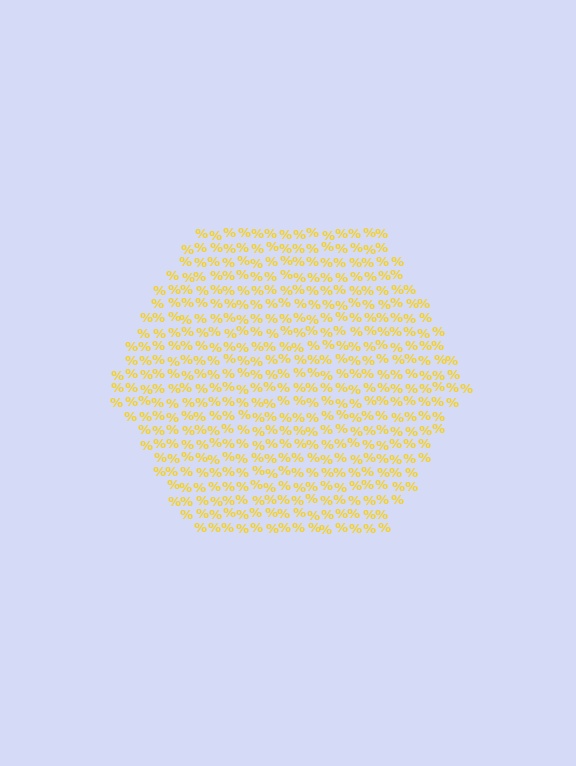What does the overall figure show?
The overall figure shows a hexagon.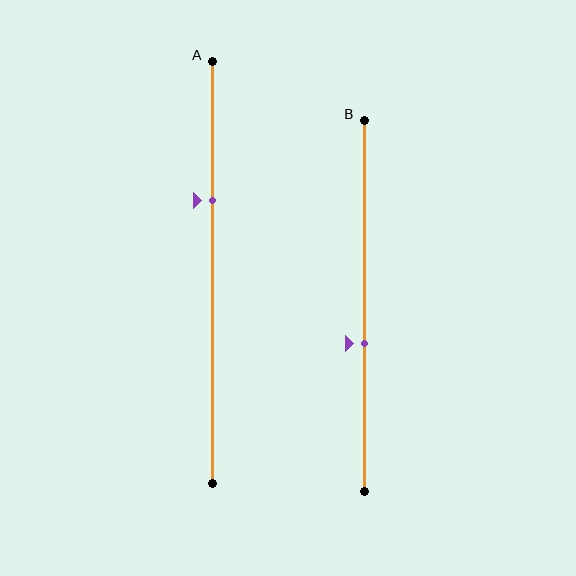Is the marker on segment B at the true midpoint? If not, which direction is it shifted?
No, the marker on segment B is shifted downward by about 10% of the segment length.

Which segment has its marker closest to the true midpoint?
Segment B has its marker closest to the true midpoint.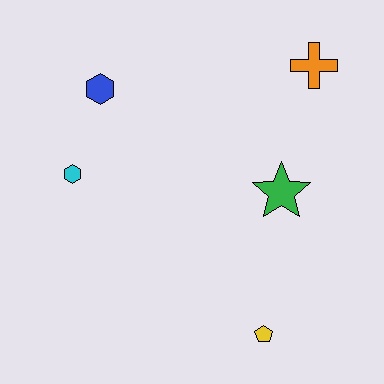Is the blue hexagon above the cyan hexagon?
Yes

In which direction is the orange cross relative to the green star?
The orange cross is above the green star.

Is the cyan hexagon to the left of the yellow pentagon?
Yes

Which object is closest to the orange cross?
The green star is closest to the orange cross.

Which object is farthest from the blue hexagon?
The yellow pentagon is farthest from the blue hexagon.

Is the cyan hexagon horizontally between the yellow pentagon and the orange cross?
No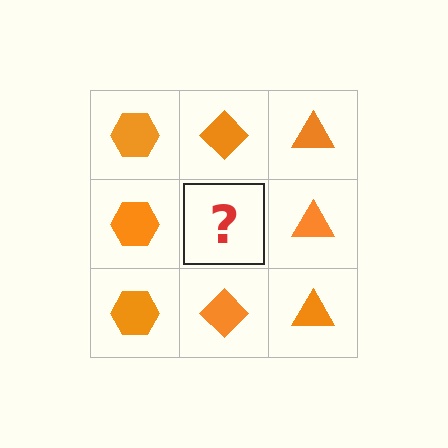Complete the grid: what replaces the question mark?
The question mark should be replaced with an orange diamond.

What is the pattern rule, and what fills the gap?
The rule is that each column has a consistent shape. The gap should be filled with an orange diamond.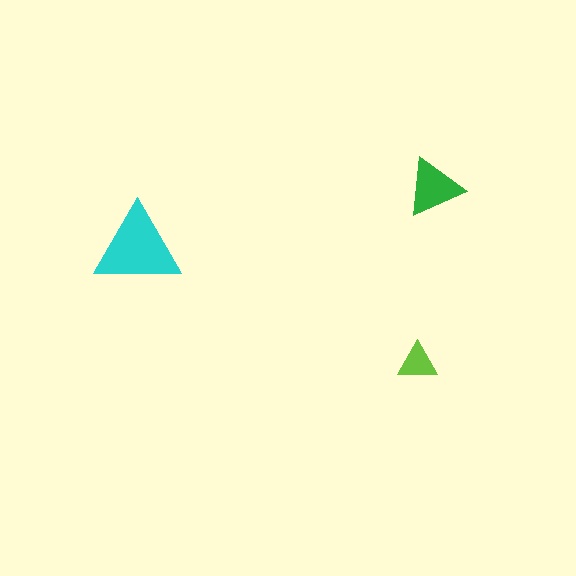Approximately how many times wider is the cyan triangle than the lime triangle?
About 2 times wider.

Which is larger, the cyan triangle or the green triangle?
The cyan one.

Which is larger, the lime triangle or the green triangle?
The green one.